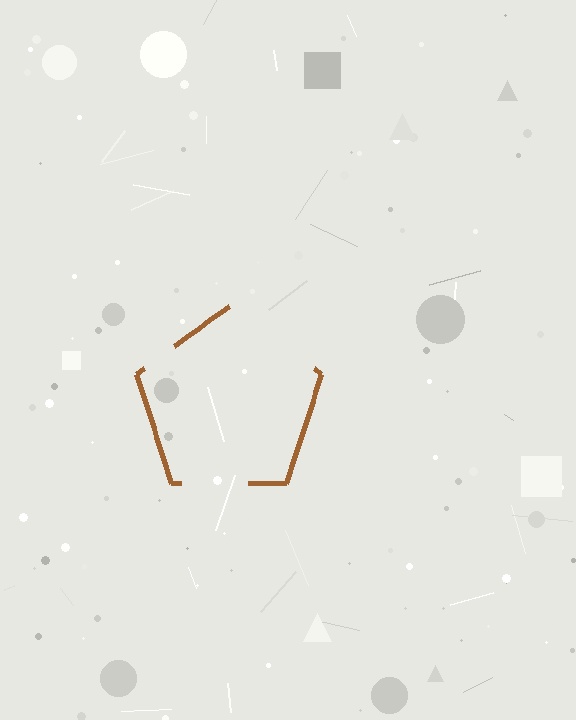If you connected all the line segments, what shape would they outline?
They would outline a pentagon.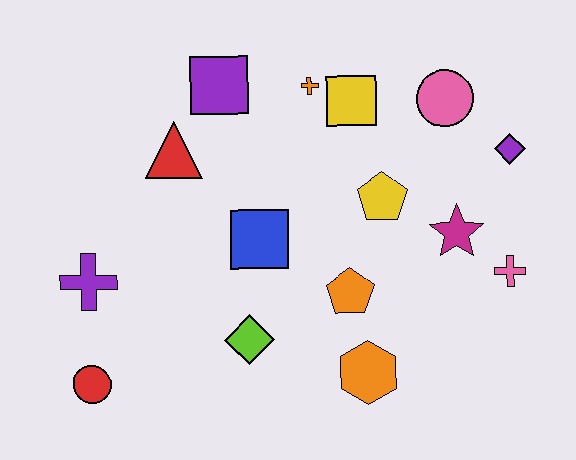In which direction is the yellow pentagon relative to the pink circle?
The yellow pentagon is below the pink circle.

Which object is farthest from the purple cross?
The purple diamond is farthest from the purple cross.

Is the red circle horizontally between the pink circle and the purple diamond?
No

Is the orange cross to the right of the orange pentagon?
No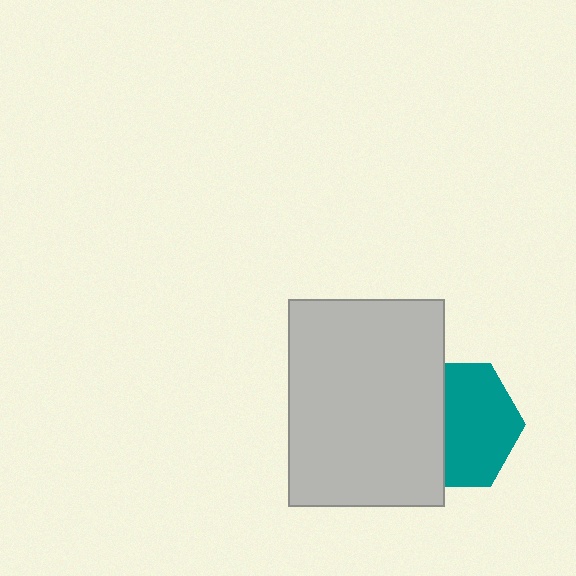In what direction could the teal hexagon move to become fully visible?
The teal hexagon could move right. That would shift it out from behind the light gray rectangle entirely.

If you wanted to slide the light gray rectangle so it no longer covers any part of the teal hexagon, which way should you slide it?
Slide it left — that is the most direct way to separate the two shapes.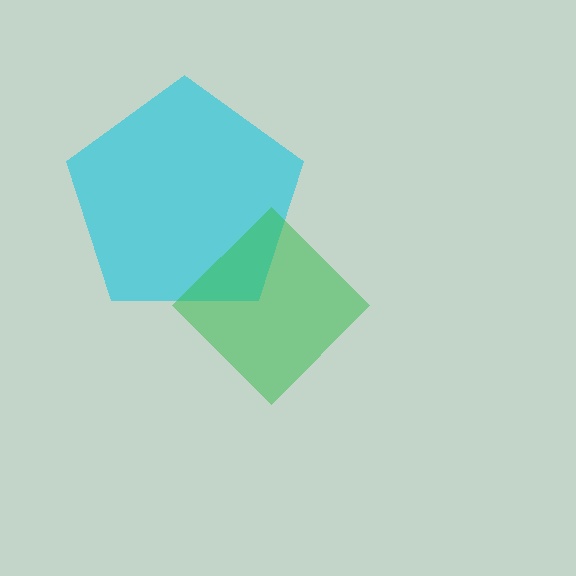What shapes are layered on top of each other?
The layered shapes are: a cyan pentagon, a green diamond.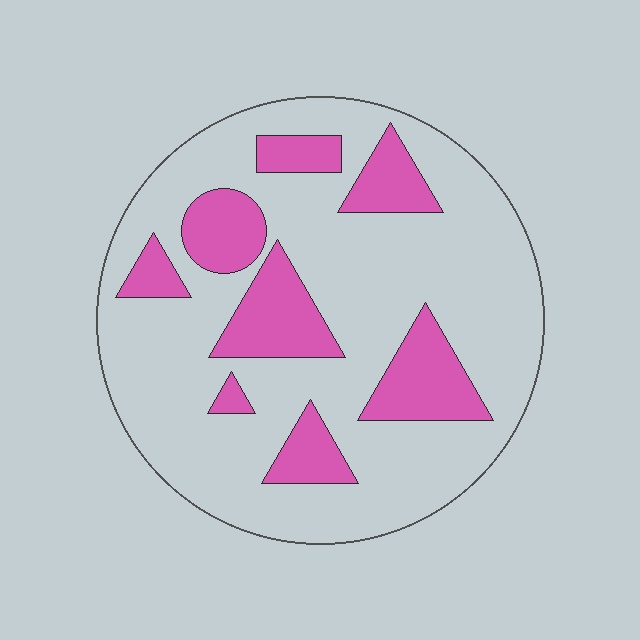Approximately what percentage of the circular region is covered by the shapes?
Approximately 25%.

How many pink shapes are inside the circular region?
8.